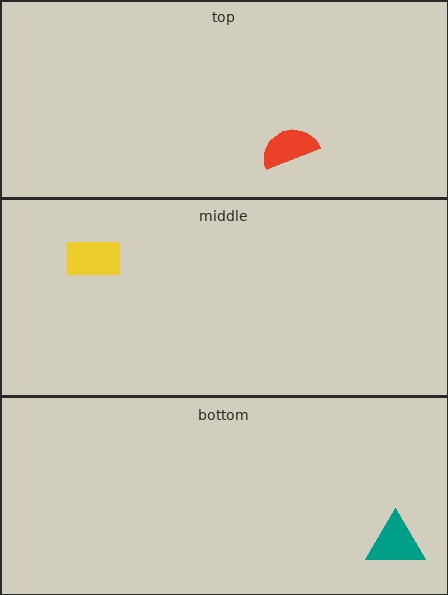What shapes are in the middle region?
The yellow rectangle.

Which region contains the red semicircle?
The top region.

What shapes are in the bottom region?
The teal triangle.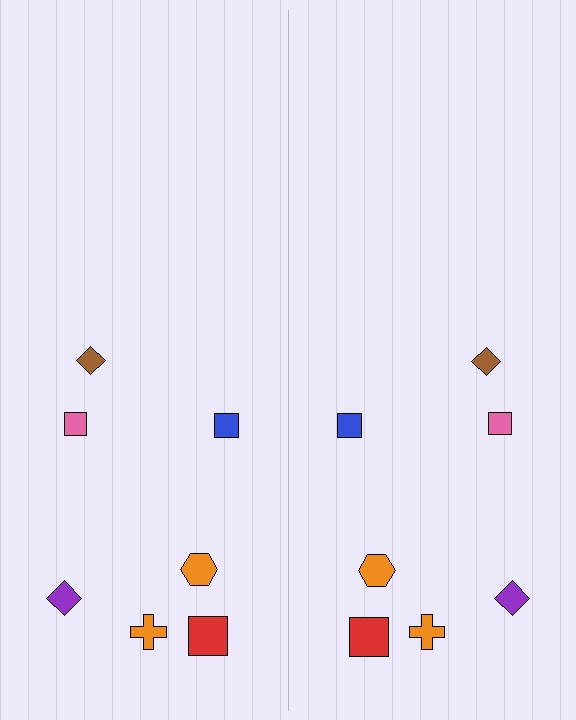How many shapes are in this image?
There are 14 shapes in this image.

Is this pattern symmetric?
Yes, this pattern has bilateral (reflection) symmetry.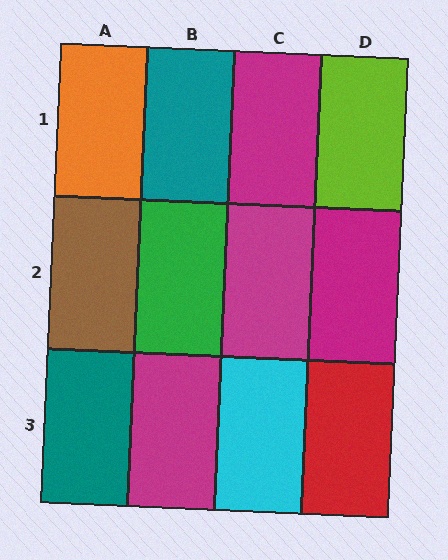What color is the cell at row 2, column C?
Magenta.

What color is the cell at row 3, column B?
Magenta.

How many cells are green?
1 cell is green.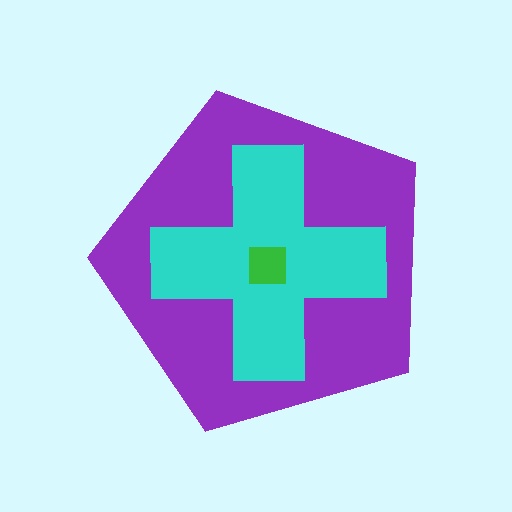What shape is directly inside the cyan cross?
The green square.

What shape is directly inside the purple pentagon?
The cyan cross.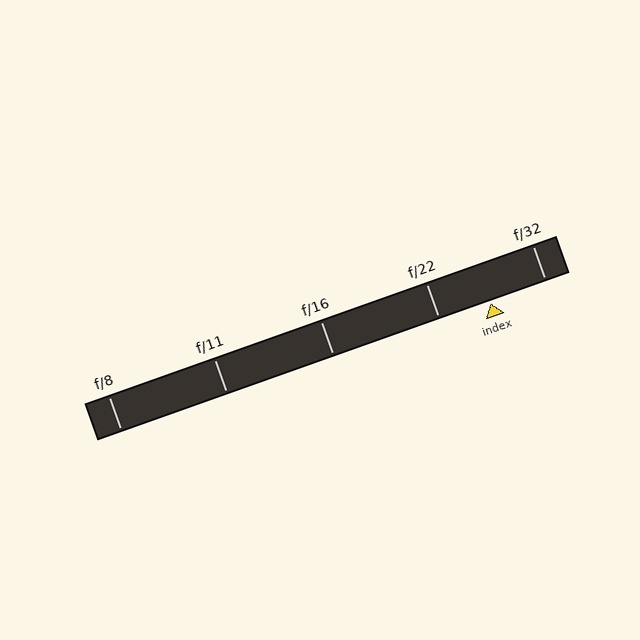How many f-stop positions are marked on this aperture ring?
There are 5 f-stop positions marked.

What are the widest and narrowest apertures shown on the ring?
The widest aperture shown is f/8 and the narrowest is f/32.